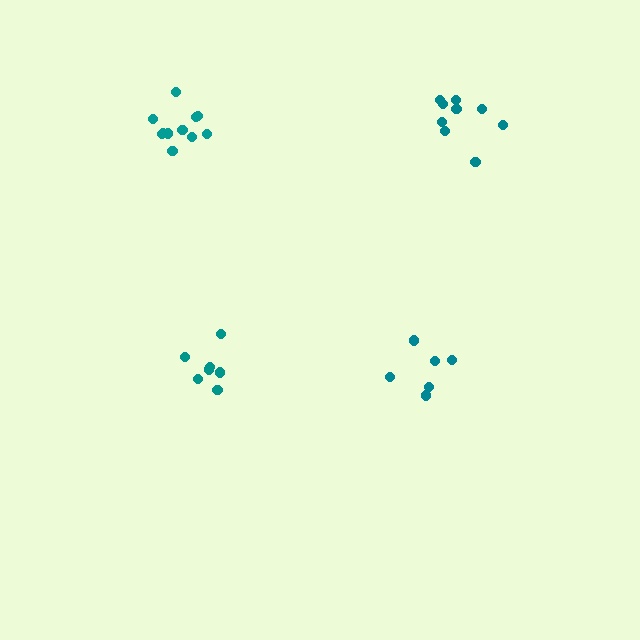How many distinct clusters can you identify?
There are 4 distinct clusters.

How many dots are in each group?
Group 1: 7 dots, Group 2: 9 dots, Group 3: 6 dots, Group 4: 11 dots (33 total).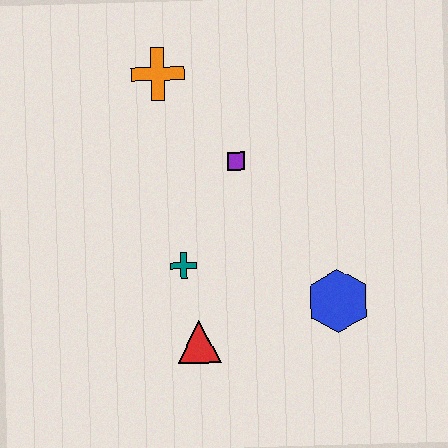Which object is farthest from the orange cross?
The blue hexagon is farthest from the orange cross.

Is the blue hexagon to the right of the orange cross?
Yes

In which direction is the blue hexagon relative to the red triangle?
The blue hexagon is to the right of the red triangle.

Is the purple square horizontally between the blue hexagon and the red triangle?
Yes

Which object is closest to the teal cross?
The red triangle is closest to the teal cross.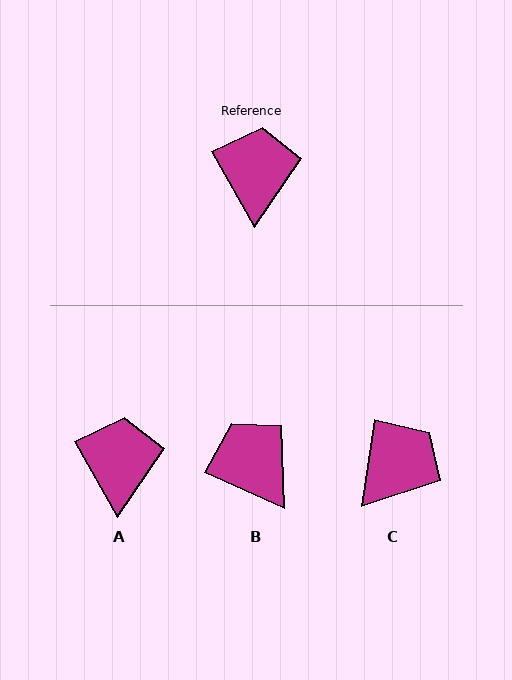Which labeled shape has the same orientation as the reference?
A.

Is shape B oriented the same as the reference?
No, it is off by about 36 degrees.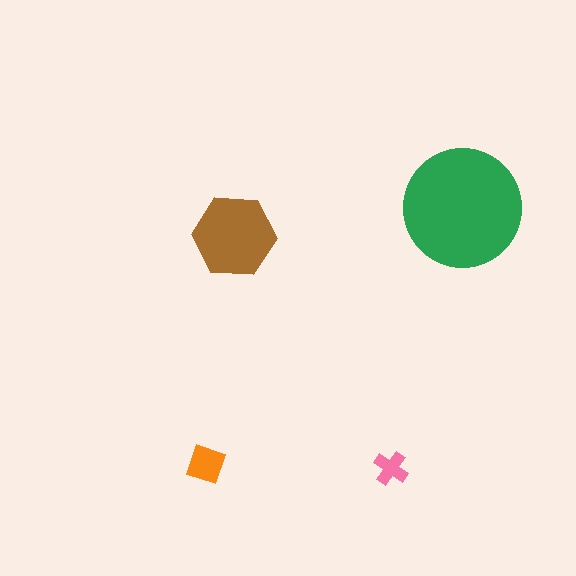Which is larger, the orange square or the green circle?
The green circle.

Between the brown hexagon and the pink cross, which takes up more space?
The brown hexagon.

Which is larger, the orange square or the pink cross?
The orange square.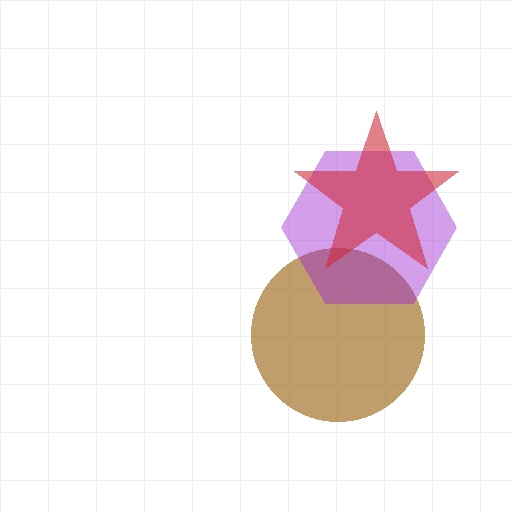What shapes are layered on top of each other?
The layered shapes are: a brown circle, a purple hexagon, a red star.